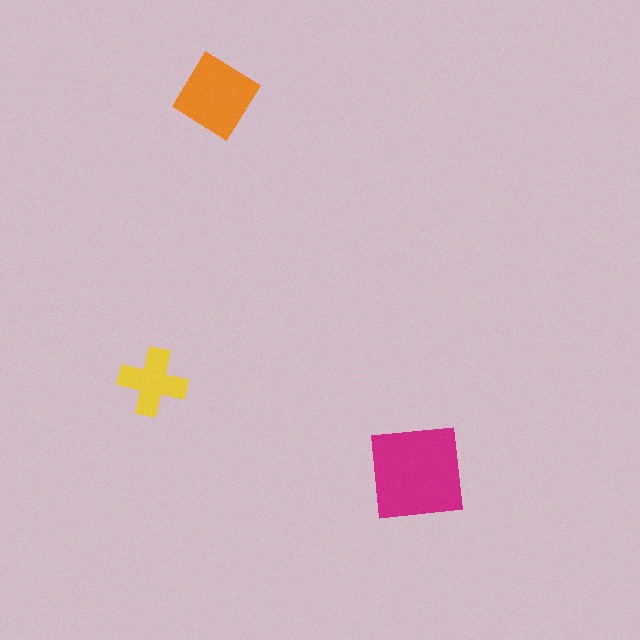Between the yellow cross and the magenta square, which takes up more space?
The magenta square.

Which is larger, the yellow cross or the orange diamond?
The orange diamond.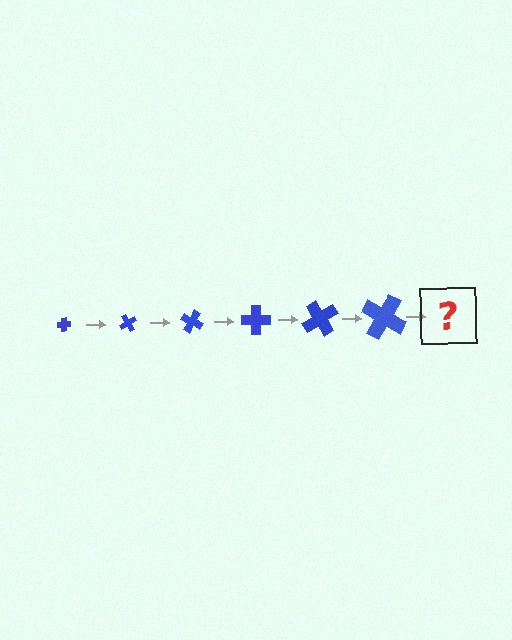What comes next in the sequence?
The next element should be a cross, larger than the previous one and rotated 360 degrees from the start.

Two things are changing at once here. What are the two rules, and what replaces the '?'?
The two rules are that the cross grows larger each step and it rotates 60 degrees each step. The '?' should be a cross, larger than the previous one and rotated 360 degrees from the start.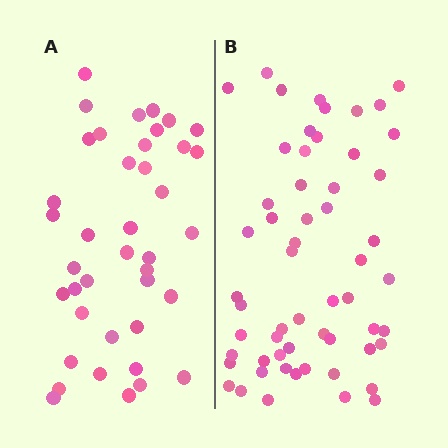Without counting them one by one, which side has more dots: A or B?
Region B (the right region) has more dots.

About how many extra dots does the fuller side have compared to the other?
Region B has approximately 15 more dots than region A.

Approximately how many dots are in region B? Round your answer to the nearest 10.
About 60 dots. (The exact count is 57, which rounds to 60.)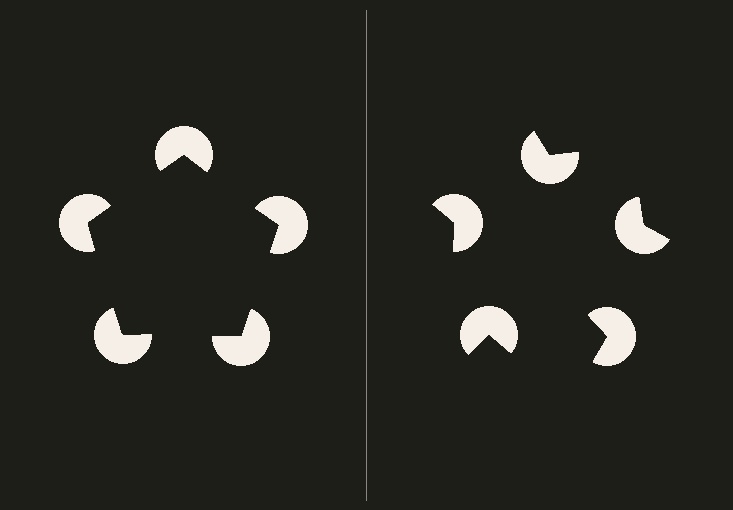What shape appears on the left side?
An illusory pentagon.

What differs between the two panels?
The pac-man discs are positioned identically on both sides; only the wedge orientations differ. On the left they align to a pentagon; on the right they are misaligned.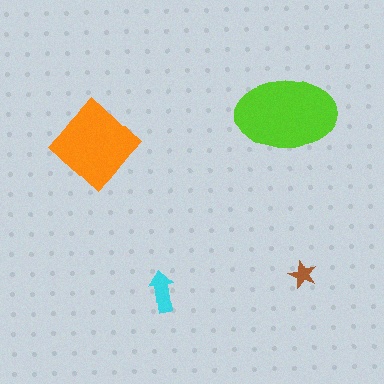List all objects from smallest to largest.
The brown star, the cyan arrow, the orange diamond, the lime ellipse.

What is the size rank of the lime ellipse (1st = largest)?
1st.